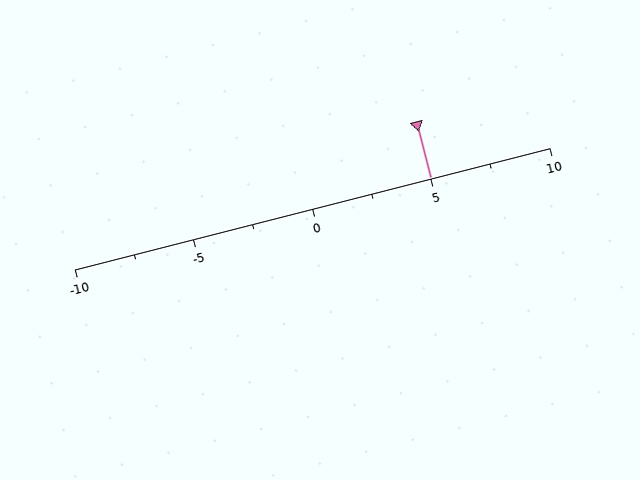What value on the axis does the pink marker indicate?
The marker indicates approximately 5.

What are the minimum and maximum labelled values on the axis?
The axis runs from -10 to 10.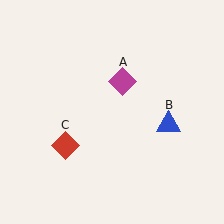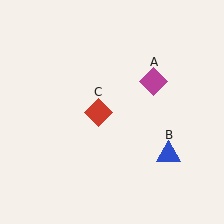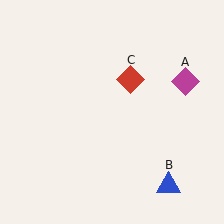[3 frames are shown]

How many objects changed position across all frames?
3 objects changed position: magenta diamond (object A), blue triangle (object B), red diamond (object C).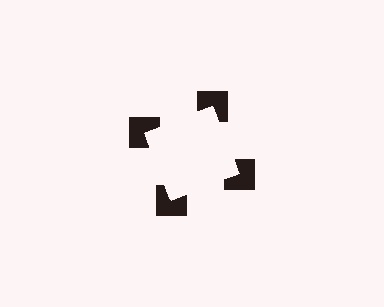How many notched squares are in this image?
There are 4 — one at each vertex of the illusory square.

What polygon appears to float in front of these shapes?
An illusory square — its edges are inferred from the aligned wedge cuts in the notched squares, not physically drawn.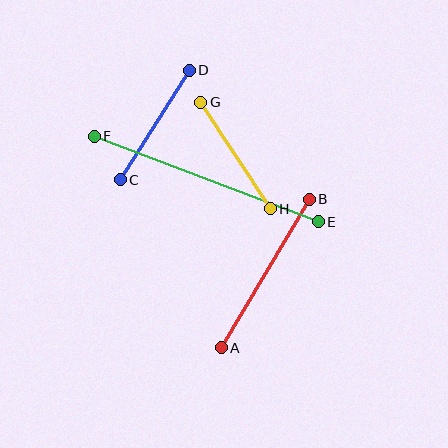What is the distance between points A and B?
The distance is approximately 172 pixels.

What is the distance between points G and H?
The distance is approximately 127 pixels.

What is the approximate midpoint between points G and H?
The midpoint is at approximately (235, 156) pixels.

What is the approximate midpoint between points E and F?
The midpoint is at approximately (206, 179) pixels.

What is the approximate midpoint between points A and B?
The midpoint is at approximately (265, 274) pixels.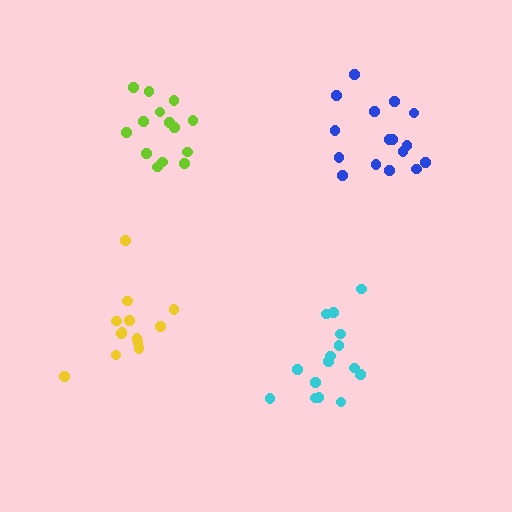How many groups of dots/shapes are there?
There are 4 groups.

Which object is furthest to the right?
The blue cluster is rightmost.